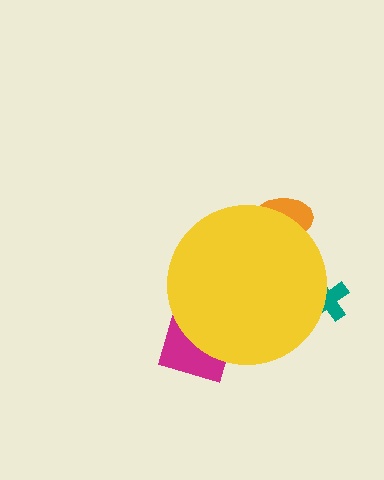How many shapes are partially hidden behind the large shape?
3 shapes are partially hidden.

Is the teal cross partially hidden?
Yes, the teal cross is partially hidden behind the yellow circle.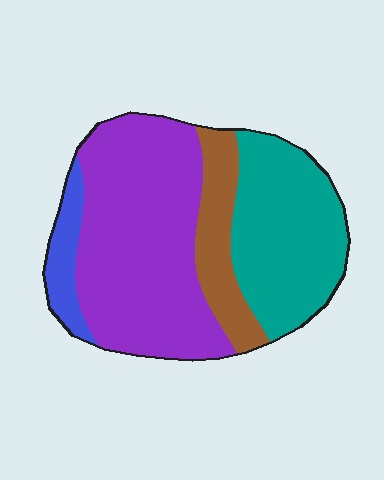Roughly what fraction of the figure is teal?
Teal covers 30% of the figure.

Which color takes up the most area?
Purple, at roughly 50%.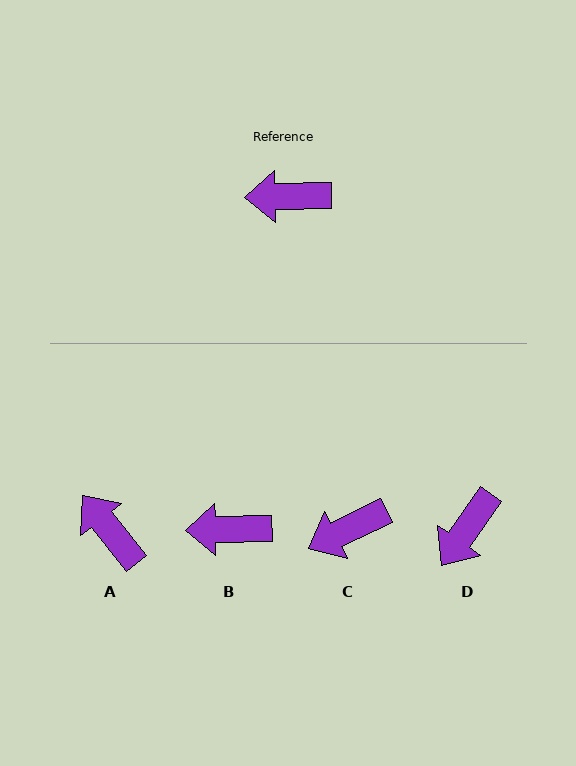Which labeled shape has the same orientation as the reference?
B.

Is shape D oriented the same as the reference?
No, it is off by about 54 degrees.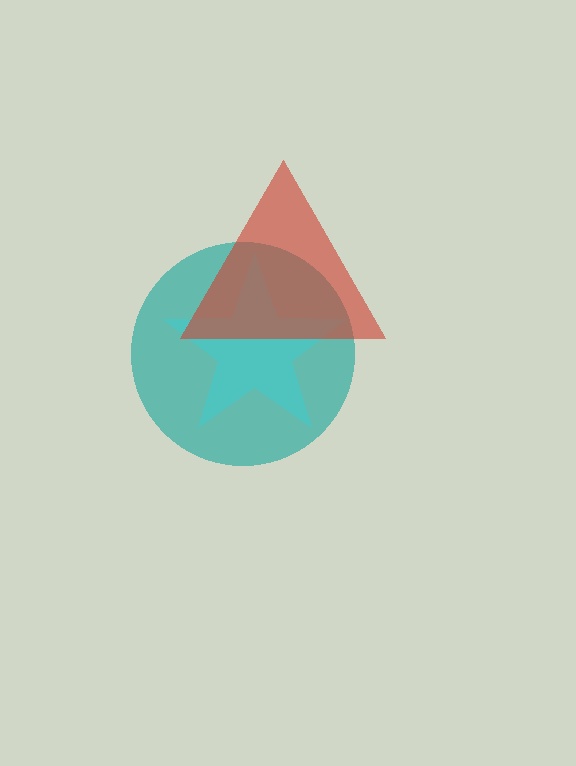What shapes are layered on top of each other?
The layered shapes are: a teal circle, a cyan star, a red triangle.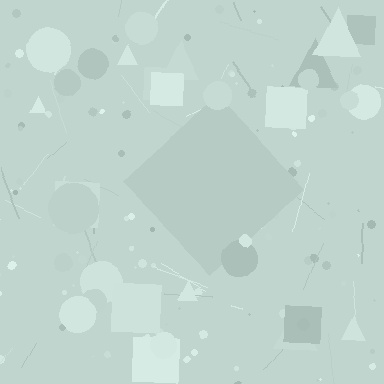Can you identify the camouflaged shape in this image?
The camouflaged shape is a diamond.